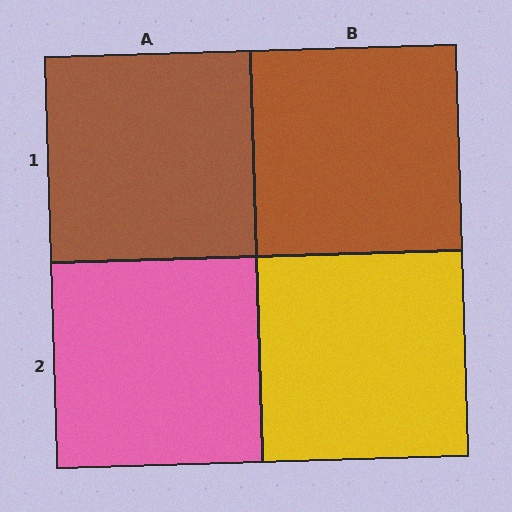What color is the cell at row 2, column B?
Yellow.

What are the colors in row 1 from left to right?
Brown, brown.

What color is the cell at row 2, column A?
Pink.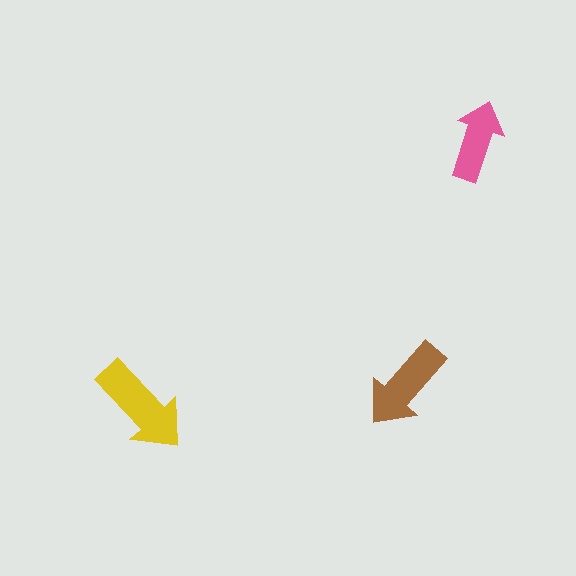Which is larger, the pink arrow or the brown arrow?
The brown one.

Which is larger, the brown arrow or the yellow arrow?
The yellow one.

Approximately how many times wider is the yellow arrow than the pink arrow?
About 1.5 times wider.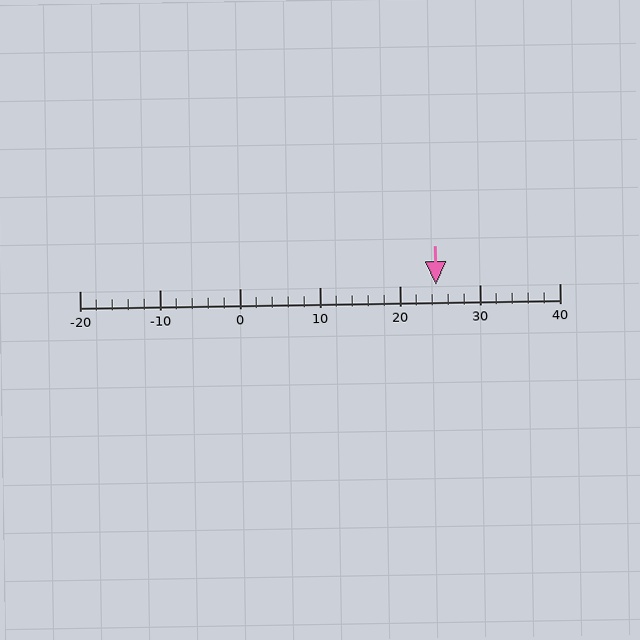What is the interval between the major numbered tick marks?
The major tick marks are spaced 10 units apart.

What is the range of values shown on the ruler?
The ruler shows values from -20 to 40.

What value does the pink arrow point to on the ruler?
The pink arrow points to approximately 25.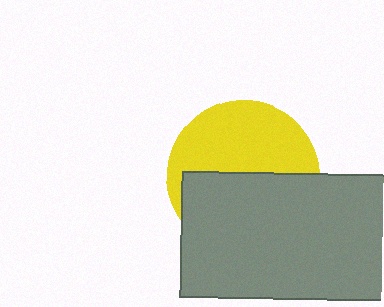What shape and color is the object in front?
The object in front is a gray rectangle.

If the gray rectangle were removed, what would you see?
You would see the complete yellow circle.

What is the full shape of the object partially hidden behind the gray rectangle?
The partially hidden object is a yellow circle.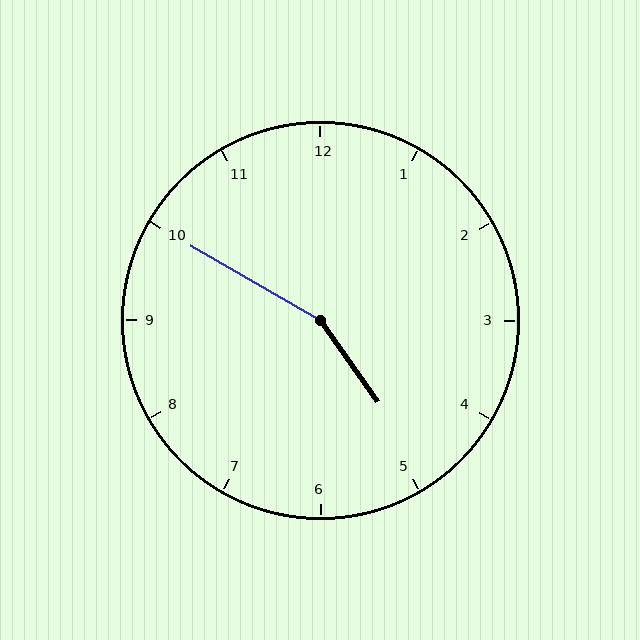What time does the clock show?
4:50.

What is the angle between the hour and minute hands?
Approximately 155 degrees.